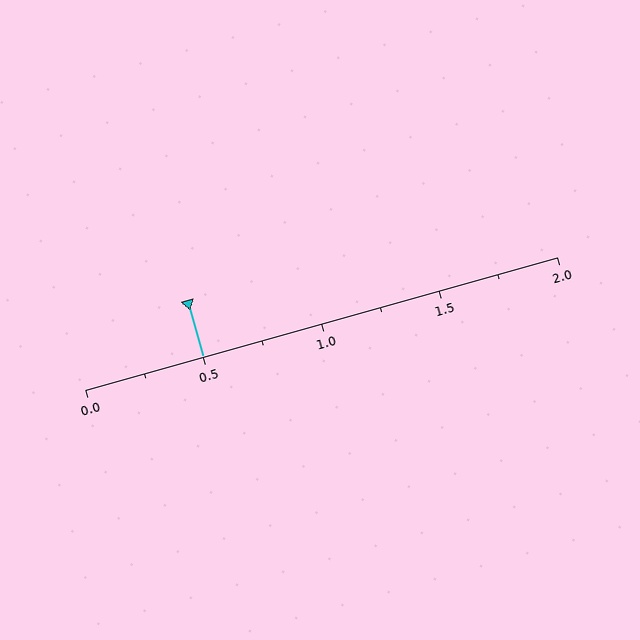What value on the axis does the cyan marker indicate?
The marker indicates approximately 0.5.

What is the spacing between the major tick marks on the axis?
The major ticks are spaced 0.5 apart.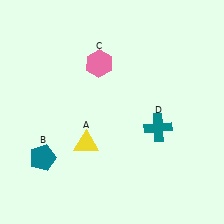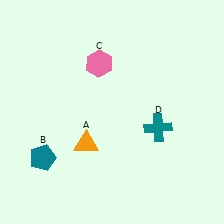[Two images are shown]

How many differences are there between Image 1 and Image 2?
There is 1 difference between the two images.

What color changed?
The triangle (A) changed from yellow in Image 1 to orange in Image 2.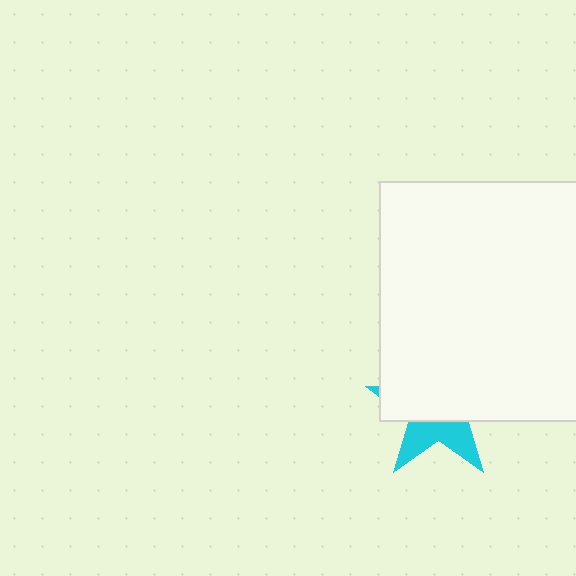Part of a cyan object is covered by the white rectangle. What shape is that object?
It is a star.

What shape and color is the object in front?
The object in front is a white rectangle.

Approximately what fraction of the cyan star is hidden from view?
Roughly 64% of the cyan star is hidden behind the white rectangle.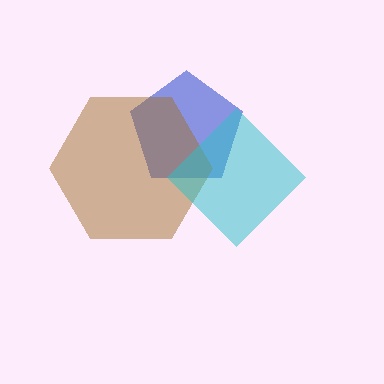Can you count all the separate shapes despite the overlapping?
Yes, there are 3 separate shapes.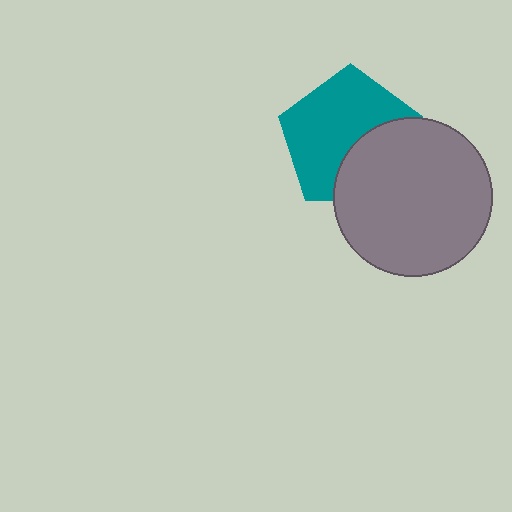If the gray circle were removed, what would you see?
You would see the complete teal pentagon.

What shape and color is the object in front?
The object in front is a gray circle.